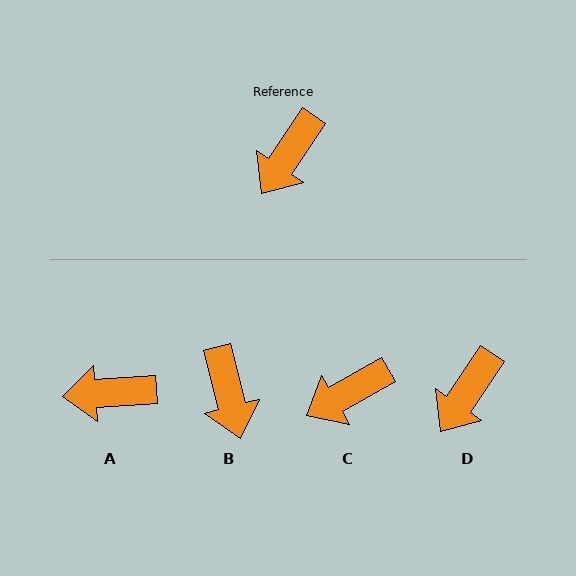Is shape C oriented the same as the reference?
No, it is off by about 27 degrees.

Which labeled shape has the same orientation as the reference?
D.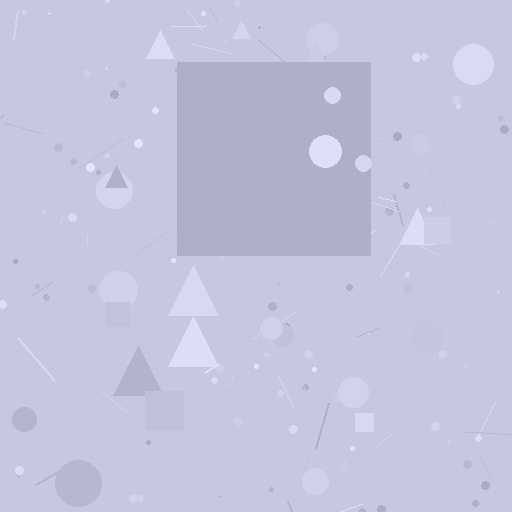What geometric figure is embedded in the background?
A square is embedded in the background.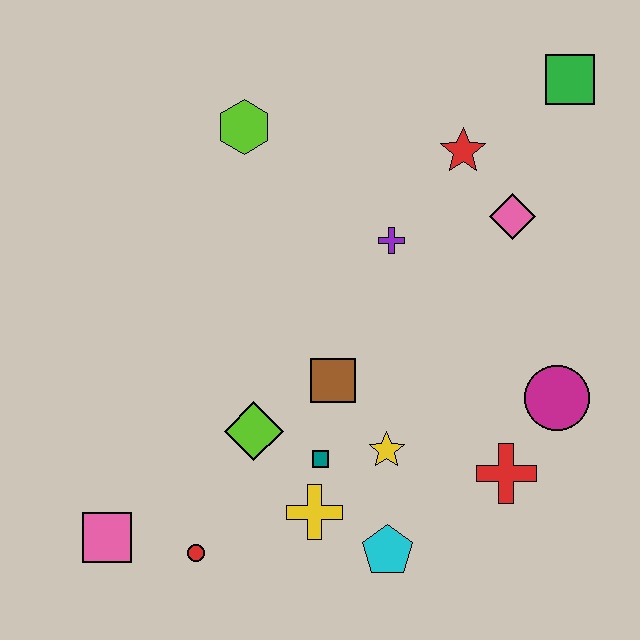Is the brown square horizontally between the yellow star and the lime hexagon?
Yes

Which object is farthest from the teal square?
The green square is farthest from the teal square.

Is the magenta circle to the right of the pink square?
Yes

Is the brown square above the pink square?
Yes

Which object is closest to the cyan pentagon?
The yellow cross is closest to the cyan pentagon.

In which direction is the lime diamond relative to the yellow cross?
The lime diamond is above the yellow cross.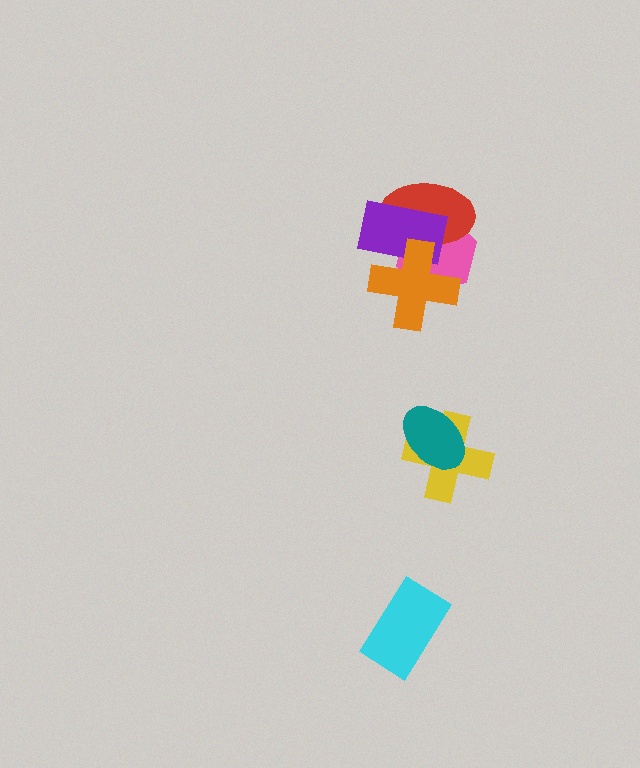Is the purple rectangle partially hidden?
Yes, it is partially covered by another shape.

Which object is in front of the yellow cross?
The teal ellipse is in front of the yellow cross.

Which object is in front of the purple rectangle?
The orange cross is in front of the purple rectangle.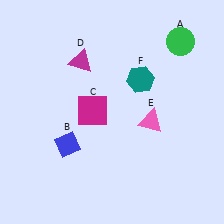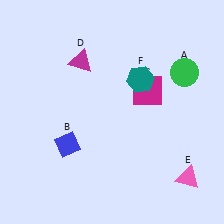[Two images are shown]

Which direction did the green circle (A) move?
The green circle (A) moved down.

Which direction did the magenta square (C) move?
The magenta square (C) moved right.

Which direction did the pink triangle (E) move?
The pink triangle (E) moved down.